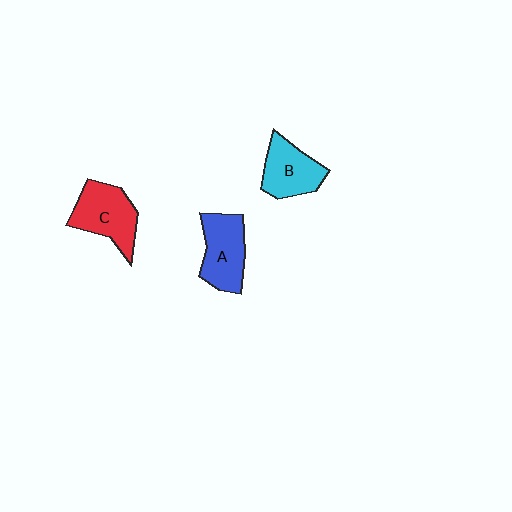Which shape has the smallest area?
Shape B (cyan).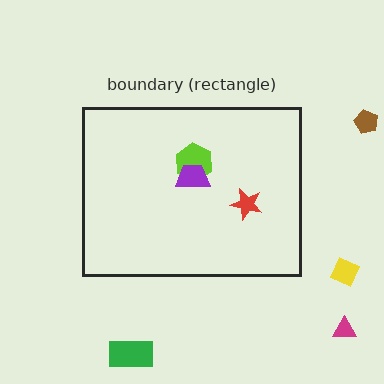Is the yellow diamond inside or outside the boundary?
Outside.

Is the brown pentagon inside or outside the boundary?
Outside.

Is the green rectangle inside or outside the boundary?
Outside.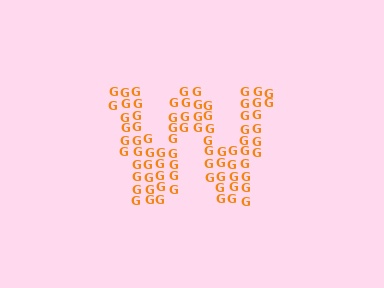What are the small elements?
The small elements are letter G's.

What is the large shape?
The large shape is the letter W.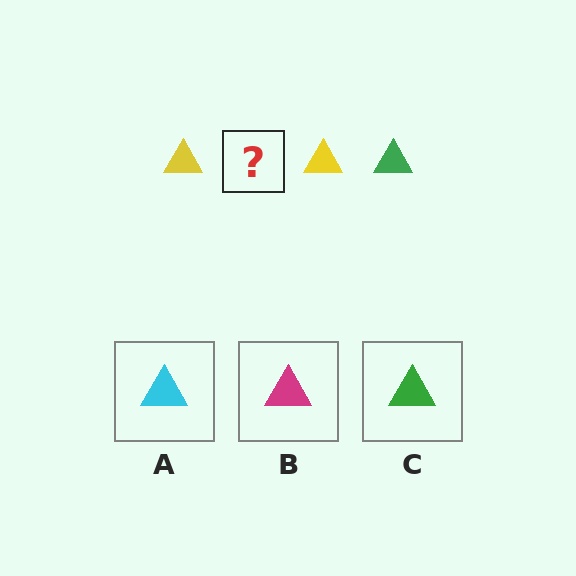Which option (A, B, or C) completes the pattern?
C.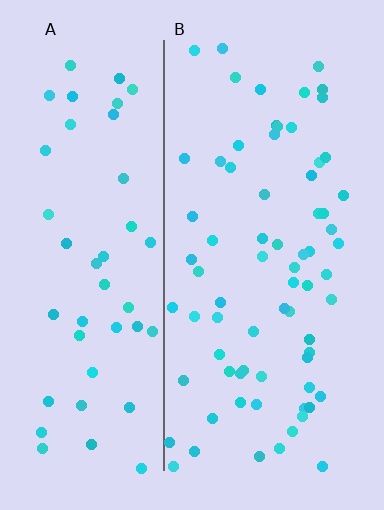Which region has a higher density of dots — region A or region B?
B (the right).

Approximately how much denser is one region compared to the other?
Approximately 1.5× — region B over region A.